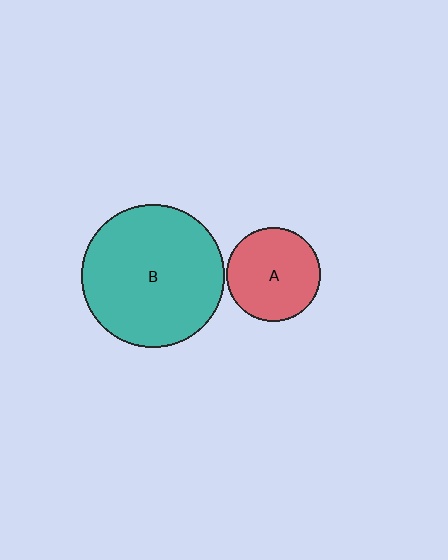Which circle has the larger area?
Circle B (teal).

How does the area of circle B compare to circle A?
Approximately 2.3 times.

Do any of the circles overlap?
No, none of the circles overlap.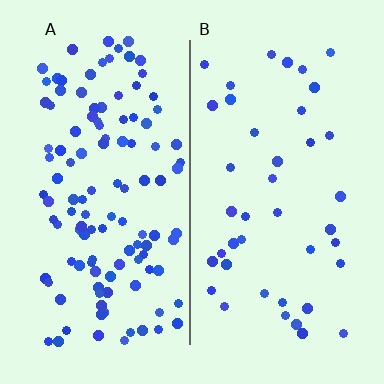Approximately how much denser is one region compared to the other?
Approximately 2.8× — region A over region B.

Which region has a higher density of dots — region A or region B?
A (the left).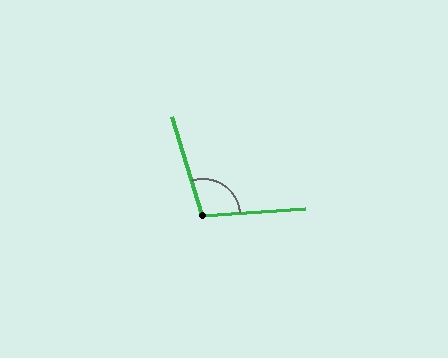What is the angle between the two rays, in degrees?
Approximately 103 degrees.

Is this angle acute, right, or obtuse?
It is obtuse.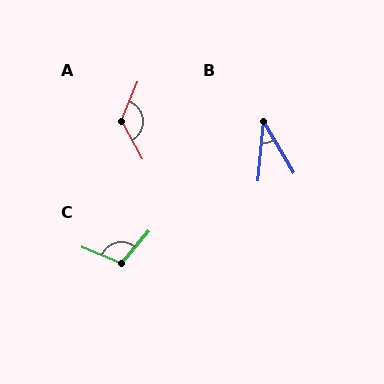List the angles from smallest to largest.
B (36°), C (107°), A (129°).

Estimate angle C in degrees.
Approximately 107 degrees.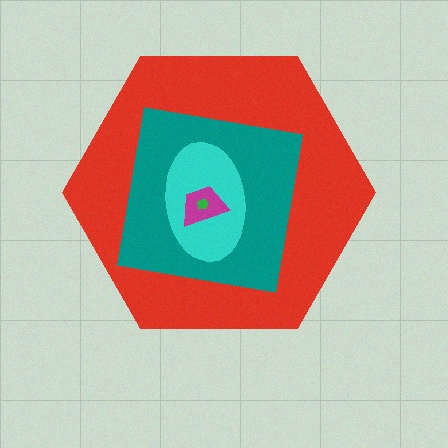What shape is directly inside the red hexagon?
The teal square.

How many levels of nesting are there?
5.